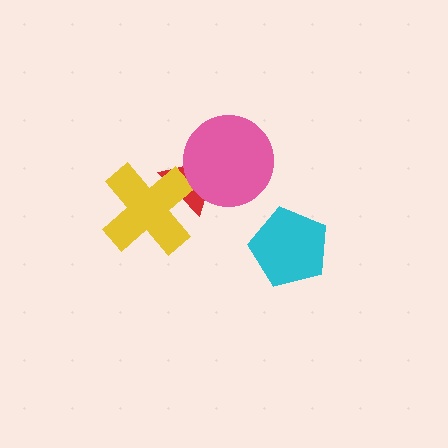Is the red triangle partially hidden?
Yes, it is partially covered by another shape.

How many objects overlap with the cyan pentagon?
0 objects overlap with the cyan pentagon.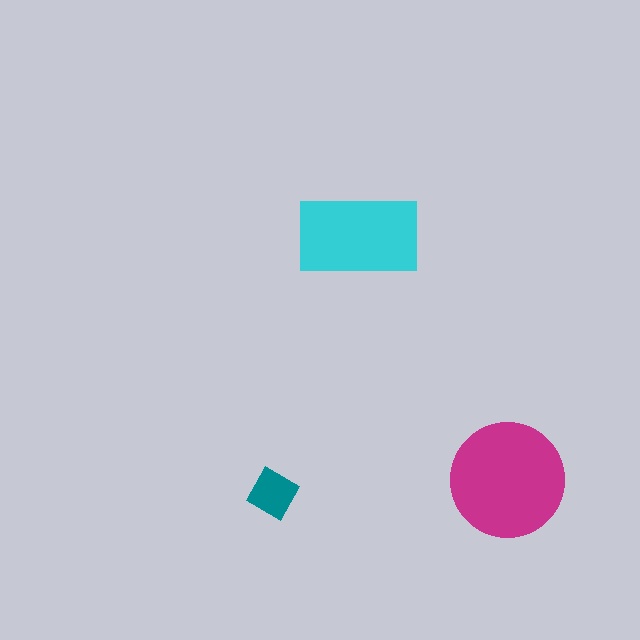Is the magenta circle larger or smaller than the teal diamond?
Larger.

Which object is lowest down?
The teal diamond is bottommost.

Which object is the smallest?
The teal diamond.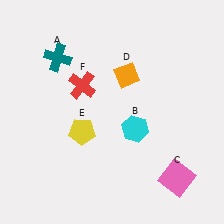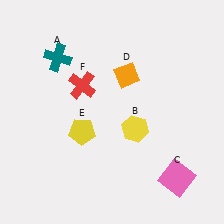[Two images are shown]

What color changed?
The hexagon (B) changed from cyan in Image 1 to yellow in Image 2.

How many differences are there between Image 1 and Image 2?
There is 1 difference between the two images.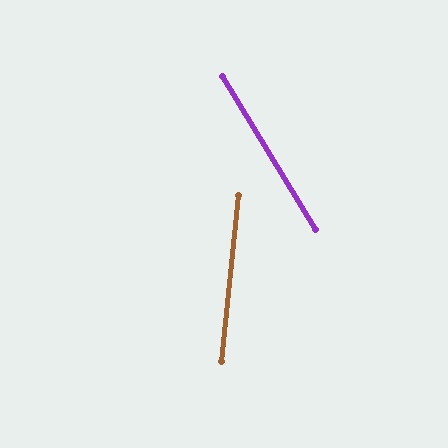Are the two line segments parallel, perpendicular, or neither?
Neither parallel nor perpendicular — they differ by about 37°.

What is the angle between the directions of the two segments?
Approximately 37 degrees.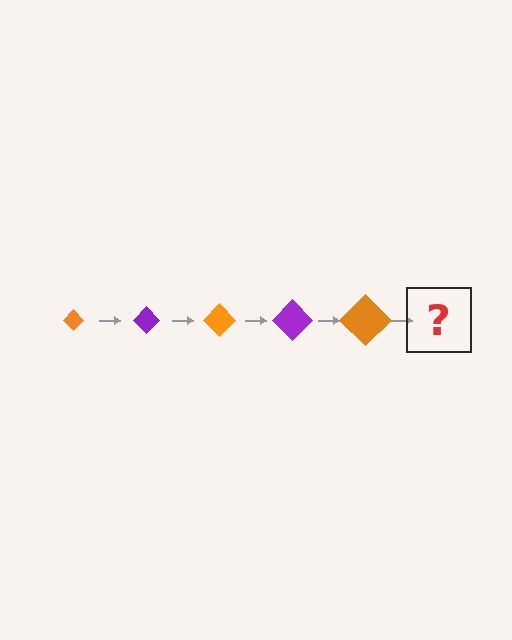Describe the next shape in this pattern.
It should be a purple diamond, larger than the previous one.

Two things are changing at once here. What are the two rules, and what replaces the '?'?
The two rules are that the diamond grows larger each step and the color cycles through orange and purple. The '?' should be a purple diamond, larger than the previous one.